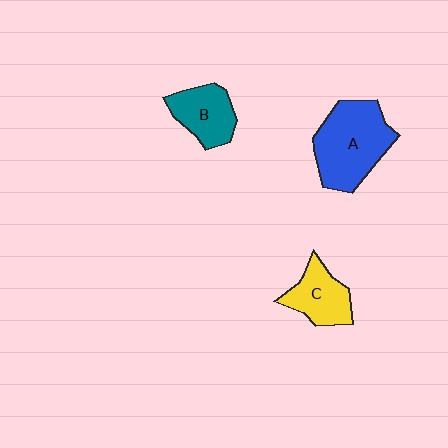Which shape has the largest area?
Shape A (blue).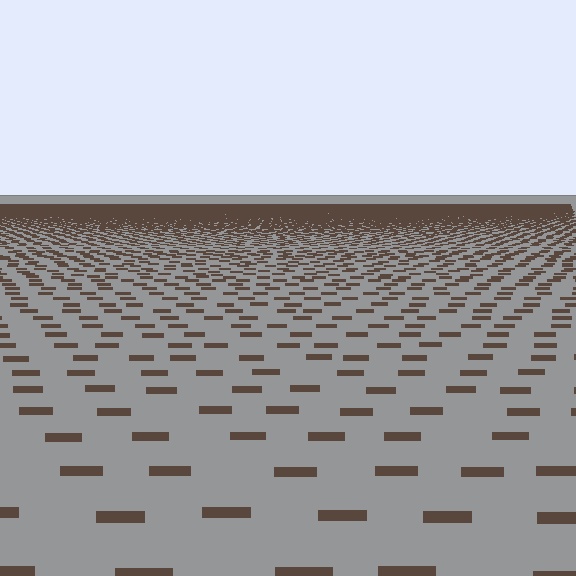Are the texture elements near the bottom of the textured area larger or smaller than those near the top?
Larger. Near the bottom, elements are closer to the viewer and appear at a bigger on-screen size.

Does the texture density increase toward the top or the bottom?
Density increases toward the top.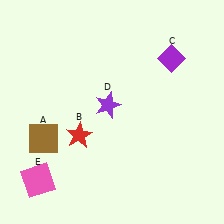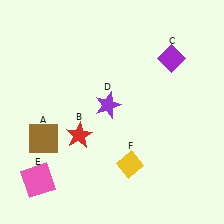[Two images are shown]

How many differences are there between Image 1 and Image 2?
There is 1 difference between the two images.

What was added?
A yellow diamond (F) was added in Image 2.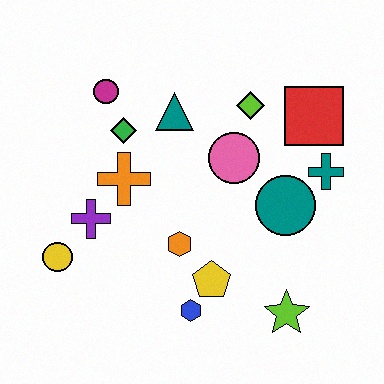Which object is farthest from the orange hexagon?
The red square is farthest from the orange hexagon.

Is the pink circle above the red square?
No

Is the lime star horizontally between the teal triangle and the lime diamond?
No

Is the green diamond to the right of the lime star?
No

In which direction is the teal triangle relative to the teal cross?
The teal triangle is to the left of the teal cross.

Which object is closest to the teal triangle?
The green diamond is closest to the teal triangle.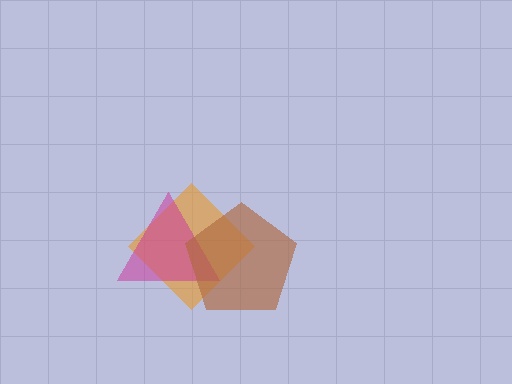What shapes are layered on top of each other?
The layered shapes are: an orange diamond, a magenta triangle, a brown pentagon.